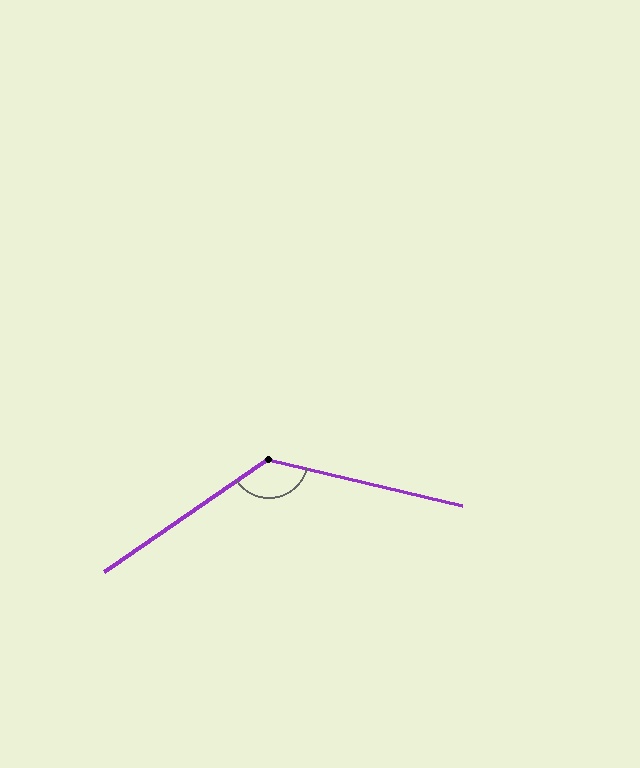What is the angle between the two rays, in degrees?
Approximately 132 degrees.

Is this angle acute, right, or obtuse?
It is obtuse.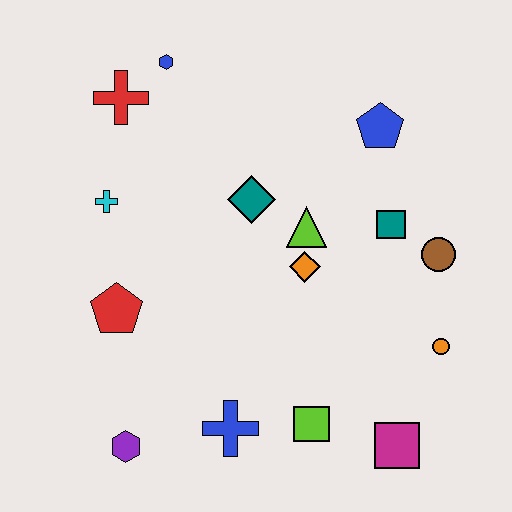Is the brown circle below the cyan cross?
Yes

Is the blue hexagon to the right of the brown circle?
No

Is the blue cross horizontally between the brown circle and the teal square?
No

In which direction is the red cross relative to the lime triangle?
The red cross is to the left of the lime triangle.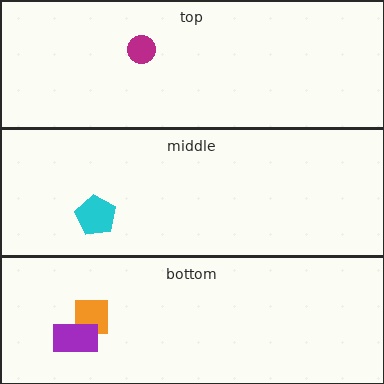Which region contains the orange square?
The bottom region.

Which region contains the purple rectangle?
The bottom region.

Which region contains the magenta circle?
The top region.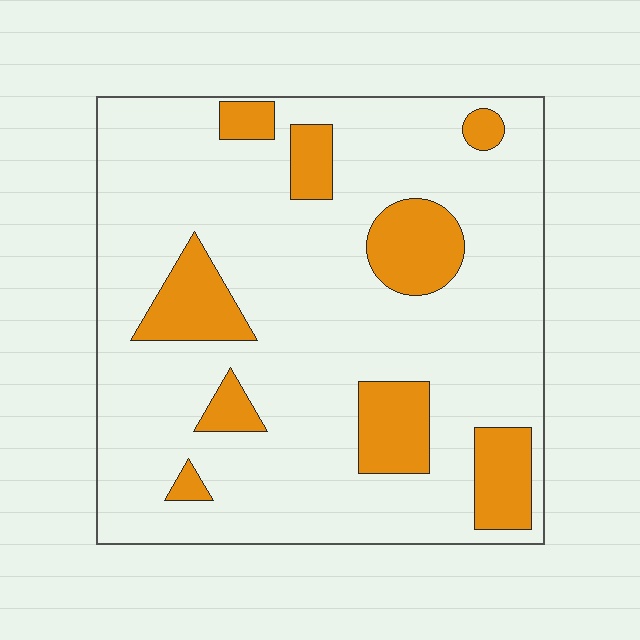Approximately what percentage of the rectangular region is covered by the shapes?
Approximately 20%.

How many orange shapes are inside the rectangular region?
9.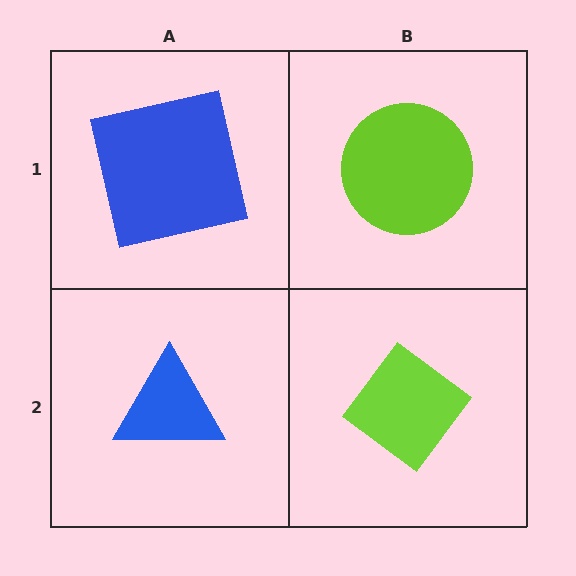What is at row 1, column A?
A blue square.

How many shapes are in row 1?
2 shapes.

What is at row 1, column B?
A lime circle.